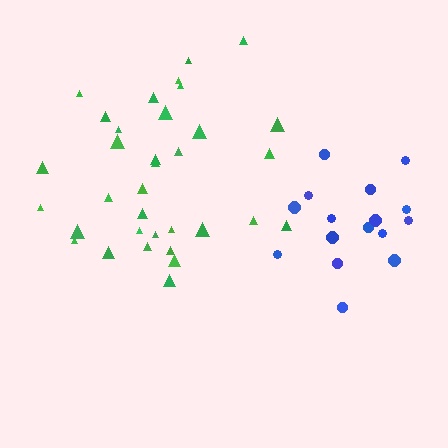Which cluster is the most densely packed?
Green.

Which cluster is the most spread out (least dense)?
Blue.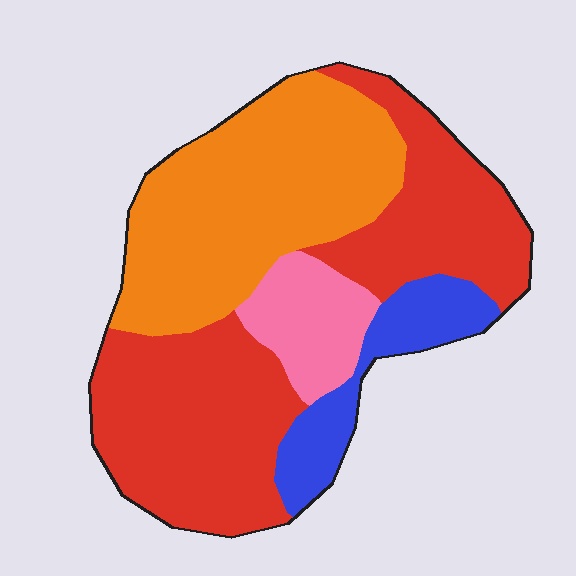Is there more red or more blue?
Red.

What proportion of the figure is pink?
Pink takes up about one tenth (1/10) of the figure.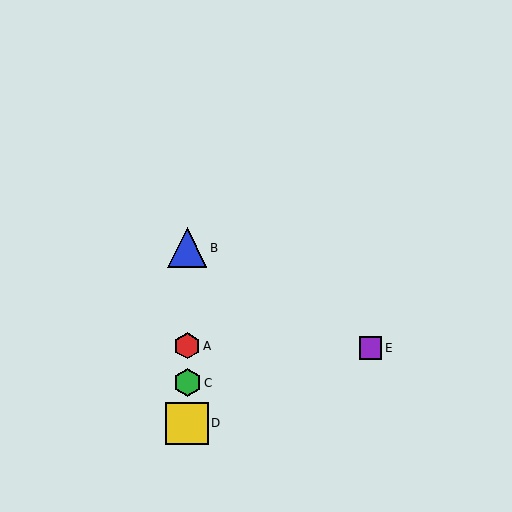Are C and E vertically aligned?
No, C is at x≈187 and E is at x≈370.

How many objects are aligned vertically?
4 objects (A, B, C, D) are aligned vertically.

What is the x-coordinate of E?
Object E is at x≈370.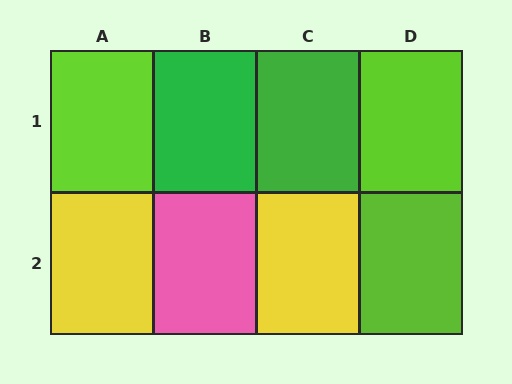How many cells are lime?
3 cells are lime.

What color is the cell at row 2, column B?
Pink.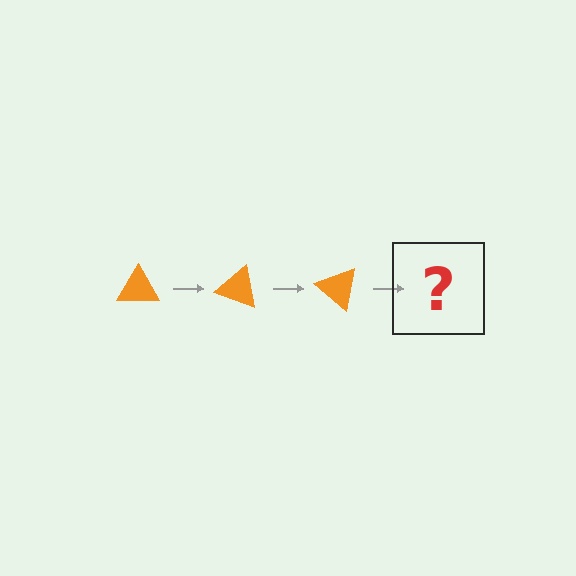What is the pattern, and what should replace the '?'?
The pattern is that the triangle rotates 20 degrees each step. The '?' should be an orange triangle rotated 60 degrees.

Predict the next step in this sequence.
The next step is an orange triangle rotated 60 degrees.